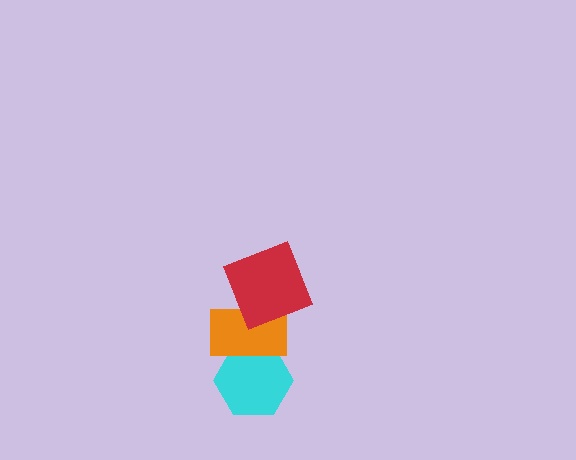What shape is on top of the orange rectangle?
The red square is on top of the orange rectangle.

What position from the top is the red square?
The red square is 1st from the top.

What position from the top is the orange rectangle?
The orange rectangle is 2nd from the top.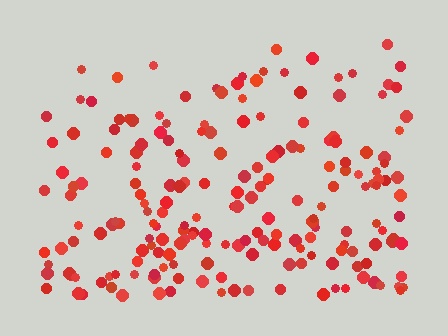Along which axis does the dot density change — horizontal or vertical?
Vertical.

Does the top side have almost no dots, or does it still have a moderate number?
Still a moderate number, just noticeably fewer than the bottom.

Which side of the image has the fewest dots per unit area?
The top.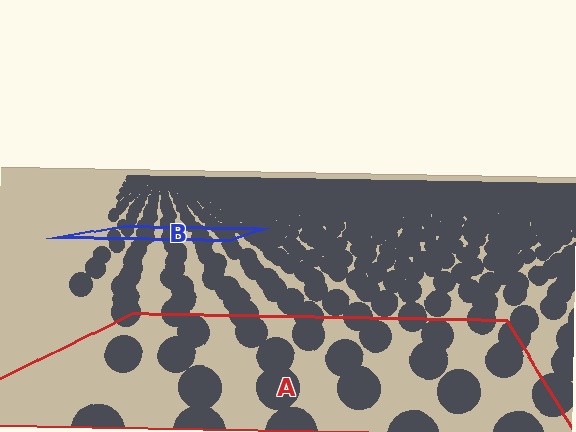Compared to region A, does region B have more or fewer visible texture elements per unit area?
Region B has more texture elements per unit area — they are packed more densely because it is farther away.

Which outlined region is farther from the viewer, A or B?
Region B is farther from the viewer — the texture elements inside it appear smaller and more densely packed.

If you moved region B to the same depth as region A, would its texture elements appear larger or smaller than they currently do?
They would appear larger. At a closer depth, the same texture elements are projected at a bigger on-screen size.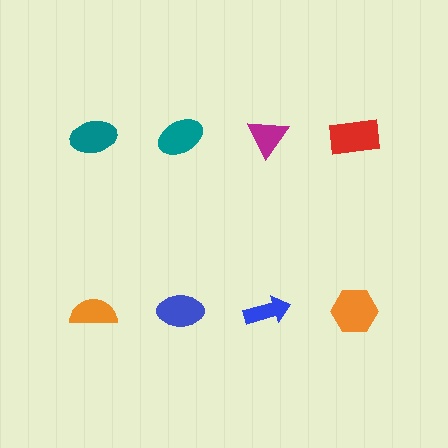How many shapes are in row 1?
4 shapes.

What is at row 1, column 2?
A teal ellipse.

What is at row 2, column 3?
A blue arrow.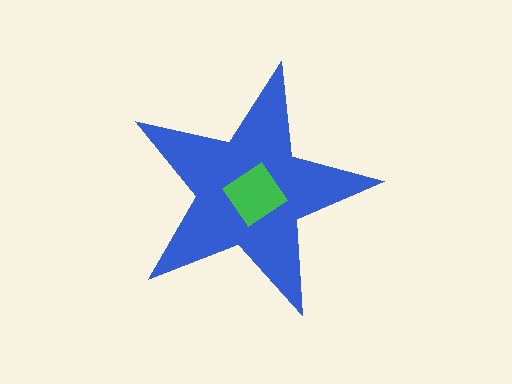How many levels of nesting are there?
2.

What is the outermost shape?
The blue star.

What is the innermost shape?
The green diamond.